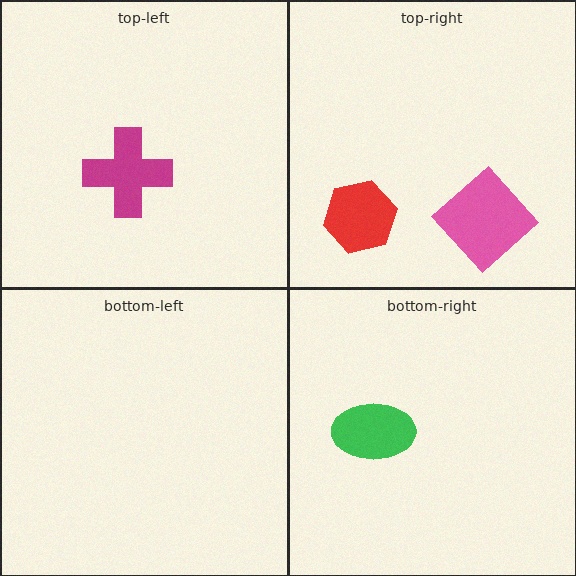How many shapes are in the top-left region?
1.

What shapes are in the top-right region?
The red hexagon, the pink diamond.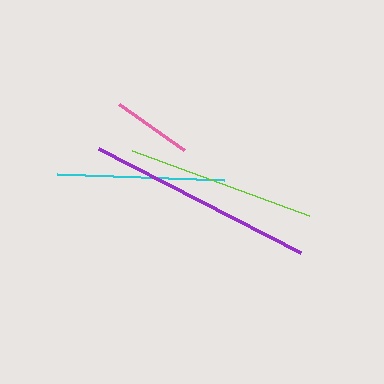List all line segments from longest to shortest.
From longest to shortest: purple, lime, cyan, pink.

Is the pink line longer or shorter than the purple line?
The purple line is longer than the pink line.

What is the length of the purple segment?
The purple segment is approximately 227 pixels long.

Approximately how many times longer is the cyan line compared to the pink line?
The cyan line is approximately 2.1 times the length of the pink line.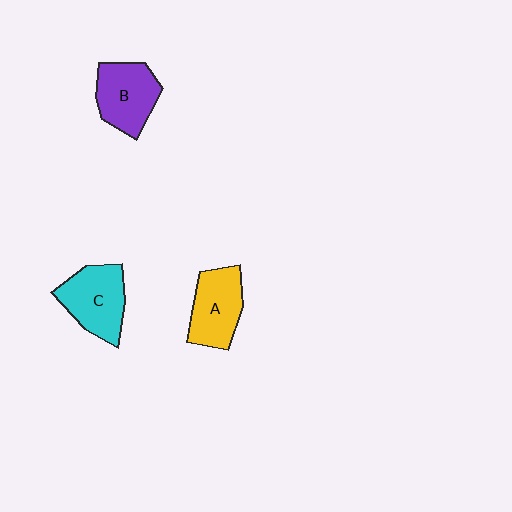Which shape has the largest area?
Shape C (cyan).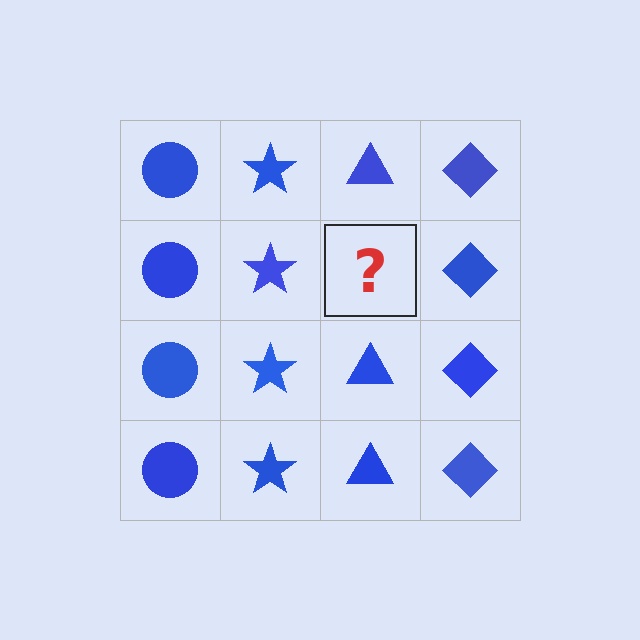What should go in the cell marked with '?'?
The missing cell should contain a blue triangle.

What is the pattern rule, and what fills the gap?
The rule is that each column has a consistent shape. The gap should be filled with a blue triangle.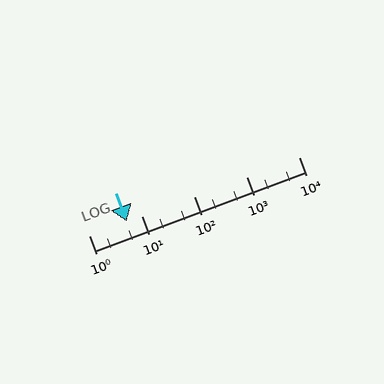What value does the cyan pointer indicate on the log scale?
The pointer indicates approximately 5.2.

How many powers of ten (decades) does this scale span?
The scale spans 4 decades, from 1 to 10000.